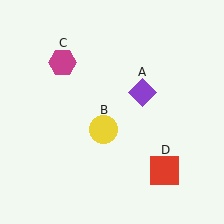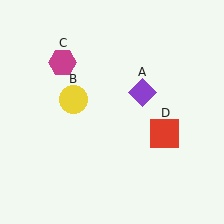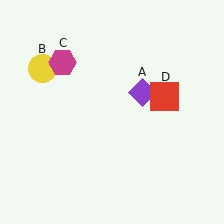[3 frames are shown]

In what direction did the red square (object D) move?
The red square (object D) moved up.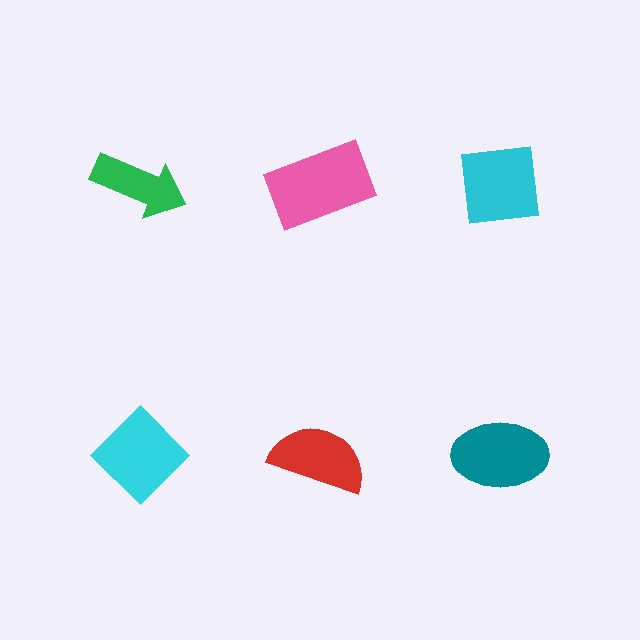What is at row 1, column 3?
A cyan square.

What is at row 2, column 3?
A teal ellipse.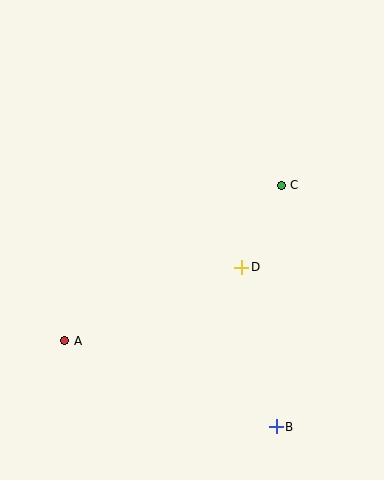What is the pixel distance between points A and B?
The distance between A and B is 229 pixels.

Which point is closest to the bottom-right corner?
Point B is closest to the bottom-right corner.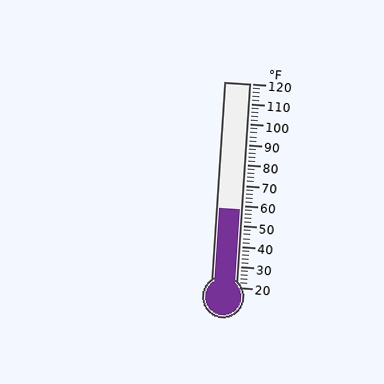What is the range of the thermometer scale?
The thermometer scale ranges from 20°F to 120°F.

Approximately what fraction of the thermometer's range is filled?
The thermometer is filled to approximately 40% of its range.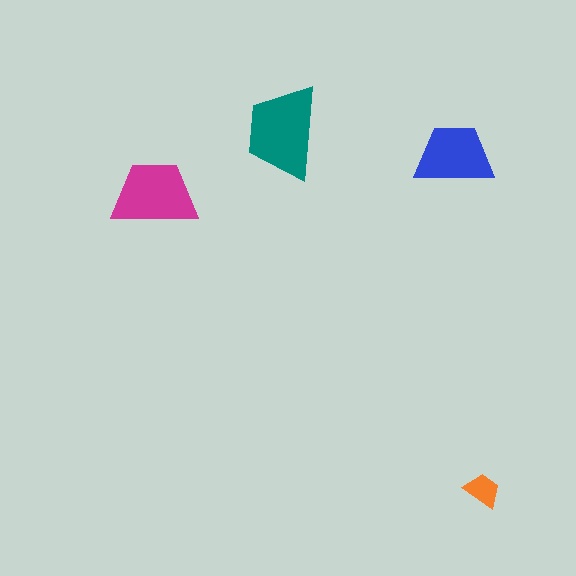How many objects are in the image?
There are 4 objects in the image.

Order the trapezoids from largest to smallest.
the teal one, the magenta one, the blue one, the orange one.